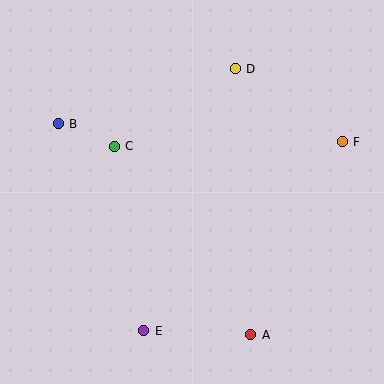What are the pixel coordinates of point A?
Point A is at (251, 335).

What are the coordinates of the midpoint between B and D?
The midpoint between B and D is at (147, 96).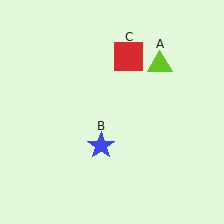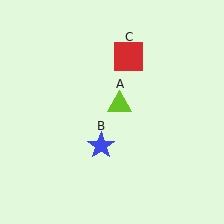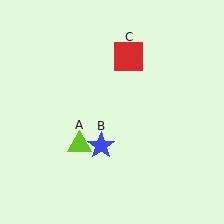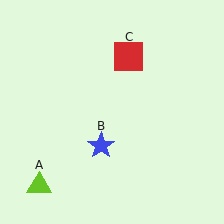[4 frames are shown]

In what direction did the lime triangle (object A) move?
The lime triangle (object A) moved down and to the left.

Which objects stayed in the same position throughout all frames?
Blue star (object B) and red square (object C) remained stationary.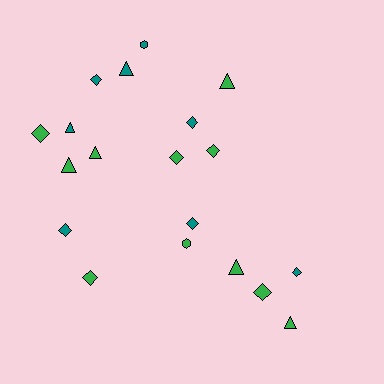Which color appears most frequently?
Green, with 11 objects.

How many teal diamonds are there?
There are 5 teal diamonds.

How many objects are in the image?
There are 19 objects.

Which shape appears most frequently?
Diamond, with 10 objects.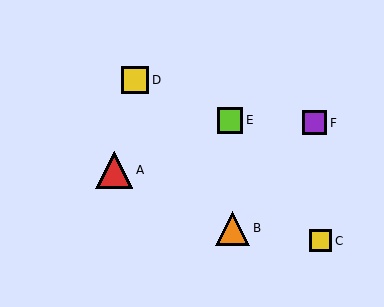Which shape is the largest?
The red triangle (labeled A) is the largest.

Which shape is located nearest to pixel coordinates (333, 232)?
The yellow square (labeled C) at (321, 241) is nearest to that location.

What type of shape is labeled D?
Shape D is a yellow square.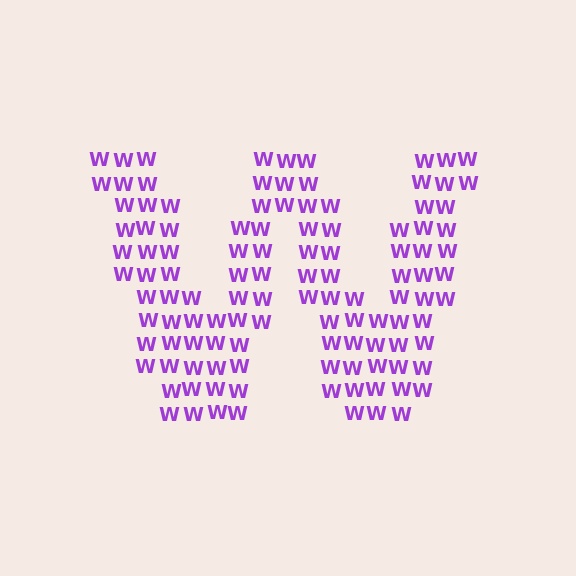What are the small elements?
The small elements are letter W's.